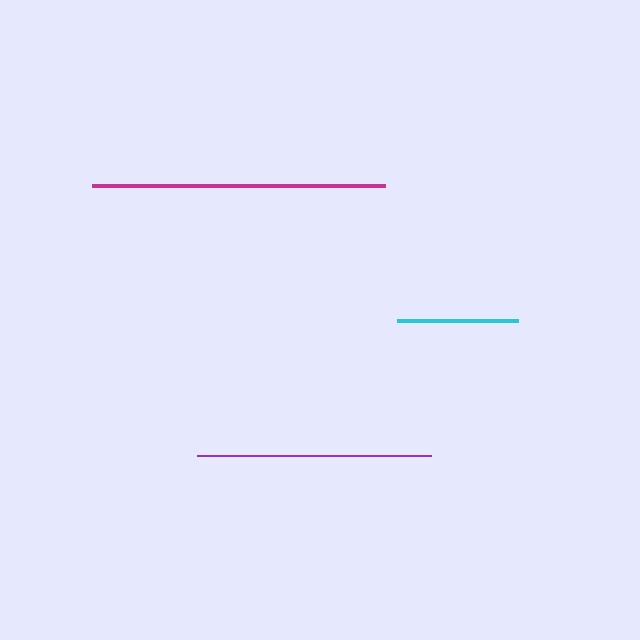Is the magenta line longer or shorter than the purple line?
The magenta line is longer than the purple line.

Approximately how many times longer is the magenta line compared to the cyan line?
The magenta line is approximately 2.4 times the length of the cyan line.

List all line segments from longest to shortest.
From longest to shortest: magenta, purple, cyan.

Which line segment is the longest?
The magenta line is the longest at approximately 293 pixels.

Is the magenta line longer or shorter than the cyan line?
The magenta line is longer than the cyan line.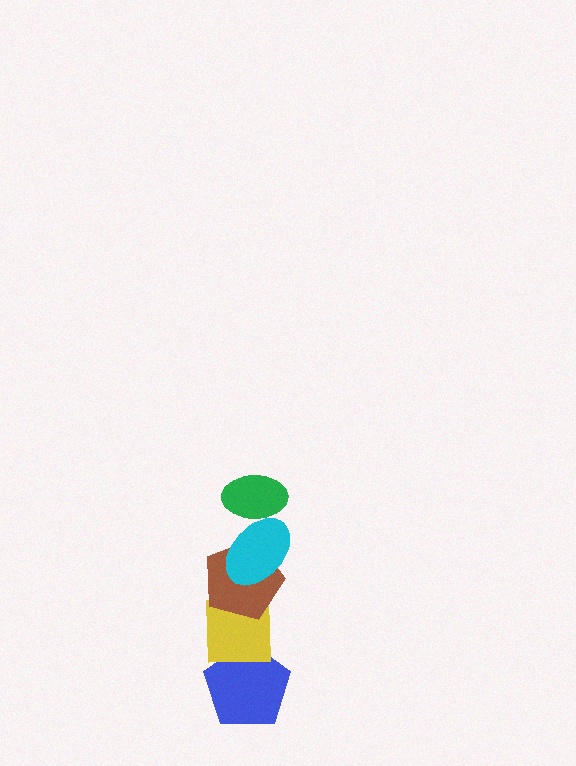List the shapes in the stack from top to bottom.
From top to bottom: the green ellipse, the cyan ellipse, the brown pentagon, the yellow square, the blue pentagon.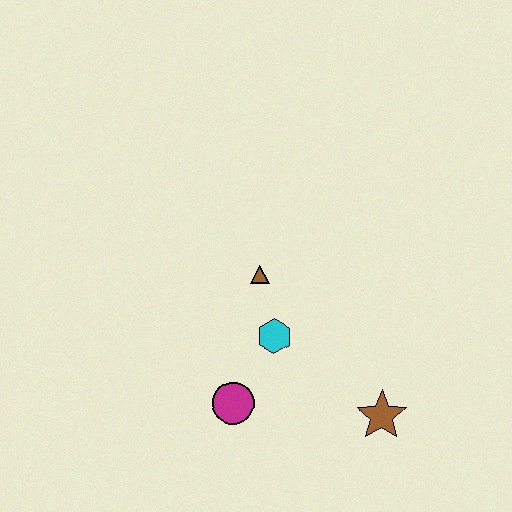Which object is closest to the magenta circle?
The cyan hexagon is closest to the magenta circle.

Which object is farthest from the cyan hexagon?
The brown star is farthest from the cyan hexagon.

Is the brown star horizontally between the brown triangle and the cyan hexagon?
No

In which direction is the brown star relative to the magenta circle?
The brown star is to the right of the magenta circle.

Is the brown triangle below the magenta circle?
No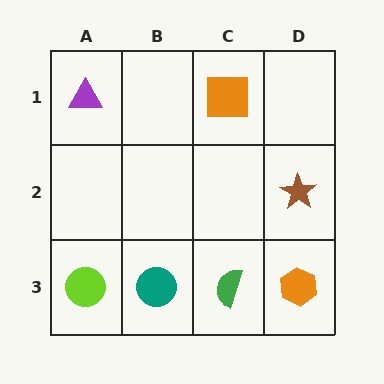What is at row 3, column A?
A lime circle.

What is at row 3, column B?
A teal circle.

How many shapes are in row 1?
2 shapes.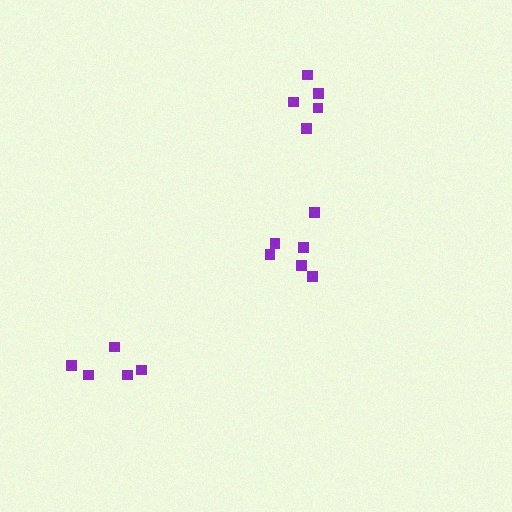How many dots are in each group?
Group 1: 5 dots, Group 2: 5 dots, Group 3: 6 dots (16 total).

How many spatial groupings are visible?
There are 3 spatial groupings.